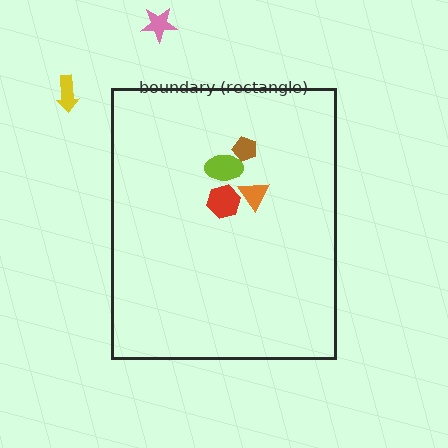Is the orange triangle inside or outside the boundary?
Inside.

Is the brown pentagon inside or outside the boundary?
Inside.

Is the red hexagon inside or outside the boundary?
Inside.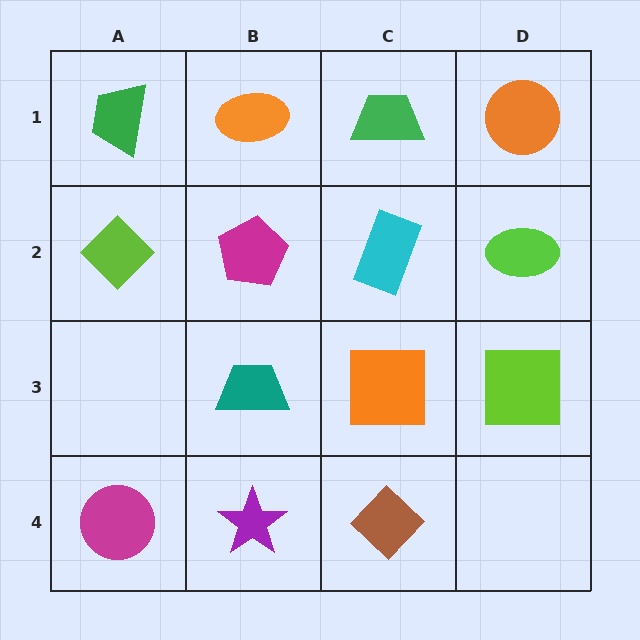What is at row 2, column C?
A cyan rectangle.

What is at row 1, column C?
A green trapezoid.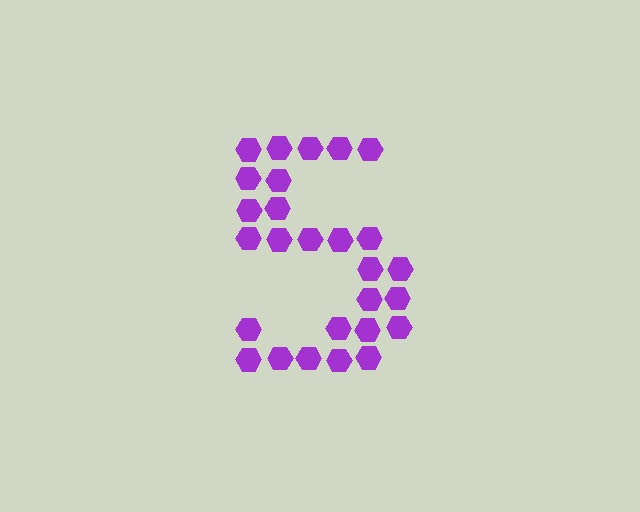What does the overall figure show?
The overall figure shows the digit 5.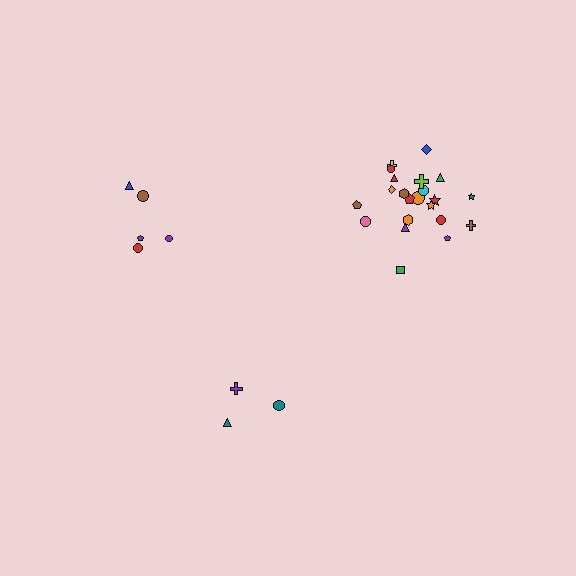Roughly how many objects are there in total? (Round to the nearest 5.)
Roughly 30 objects in total.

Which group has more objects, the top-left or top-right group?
The top-right group.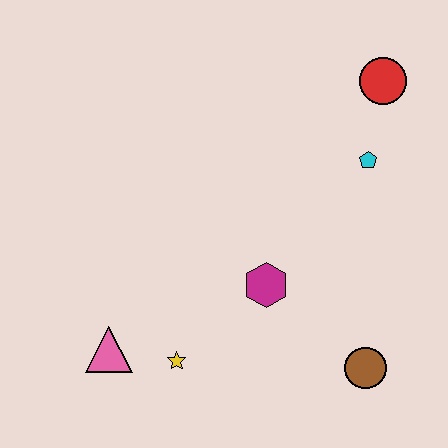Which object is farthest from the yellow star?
The red circle is farthest from the yellow star.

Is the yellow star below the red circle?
Yes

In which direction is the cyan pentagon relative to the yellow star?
The cyan pentagon is above the yellow star.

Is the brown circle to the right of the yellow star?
Yes